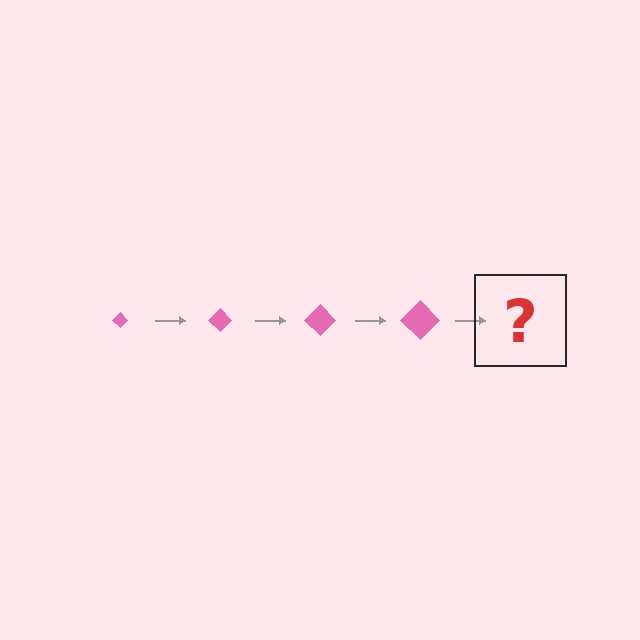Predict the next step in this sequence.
The next step is a pink diamond, larger than the previous one.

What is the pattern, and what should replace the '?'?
The pattern is that the diamond gets progressively larger each step. The '?' should be a pink diamond, larger than the previous one.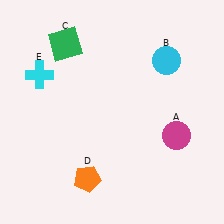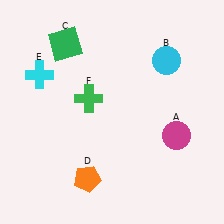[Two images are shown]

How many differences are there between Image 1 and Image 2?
There is 1 difference between the two images.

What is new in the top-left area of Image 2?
A green cross (F) was added in the top-left area of Image 2.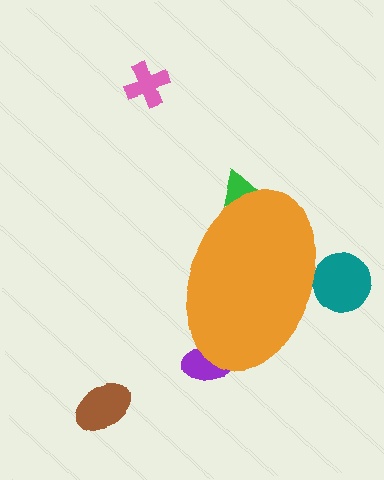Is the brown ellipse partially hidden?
No, the brown ellipse is fully visible.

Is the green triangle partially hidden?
Yes, the green triangle is partially hidden behind the orange ellipse.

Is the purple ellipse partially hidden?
Yes, the purple ellipse is partially hidden behind the orange ellipse.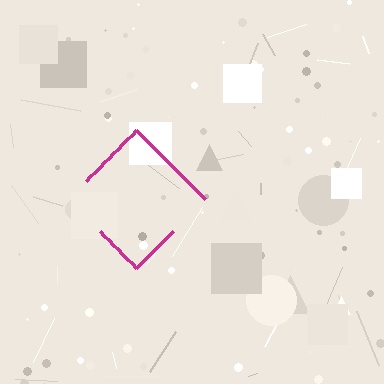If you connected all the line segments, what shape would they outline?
They would outline a diamond.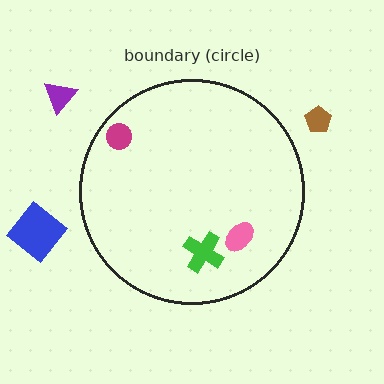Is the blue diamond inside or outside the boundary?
Outside.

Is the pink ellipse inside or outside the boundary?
Inside.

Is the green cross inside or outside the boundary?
Inside.